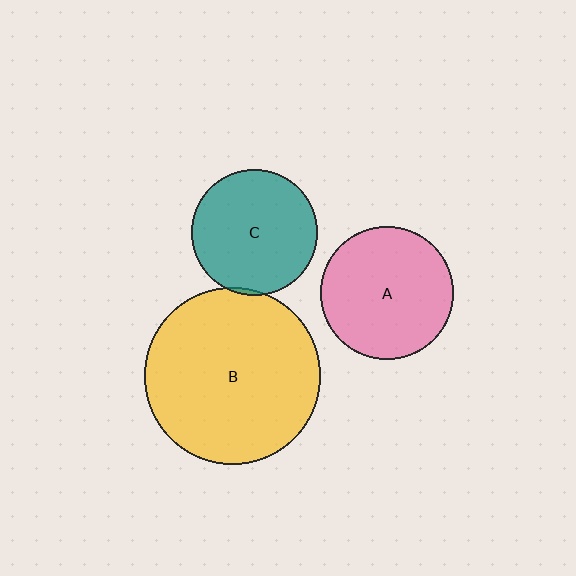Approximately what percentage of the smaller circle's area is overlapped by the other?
Approximately 5%.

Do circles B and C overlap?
Yes.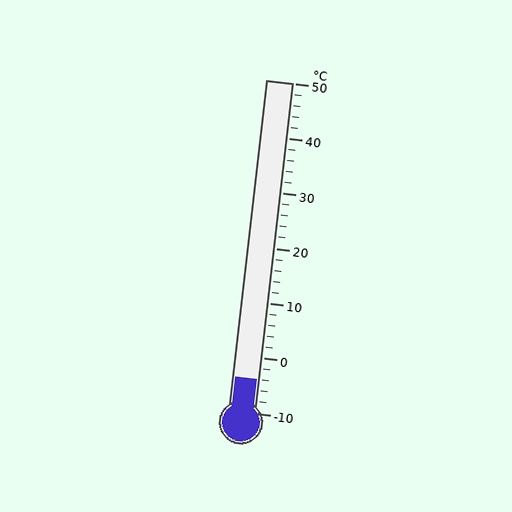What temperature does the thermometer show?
The thermometer shows approximately -4°C.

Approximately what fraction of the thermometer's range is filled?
The thermometer is filled to approximately 10% of its range.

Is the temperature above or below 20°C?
The temperature is below 20°C.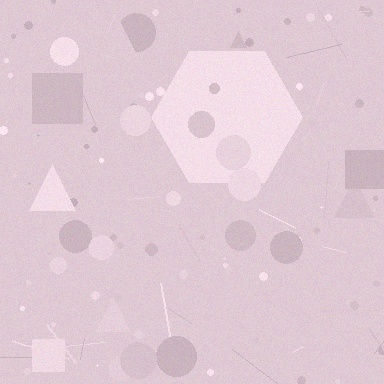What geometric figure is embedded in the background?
A hexagon is embedded in the background.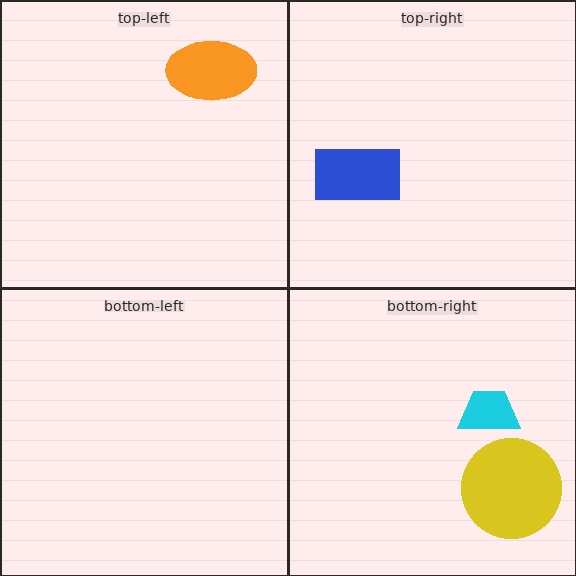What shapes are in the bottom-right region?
The yellow circle, the cyan trapezoid.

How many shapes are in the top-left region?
1.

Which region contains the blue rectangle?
The top-right region.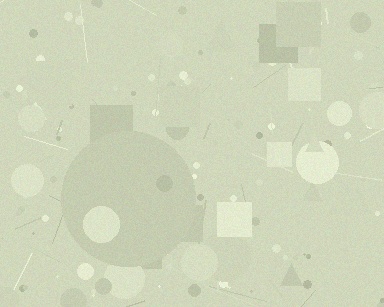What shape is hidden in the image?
A circle is hidden in the image.